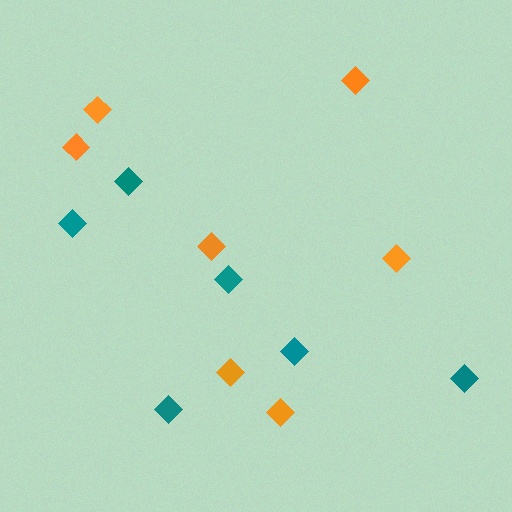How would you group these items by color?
There are 2 groups: one group of orange diamonds (7) and one group of teal diamonds (6).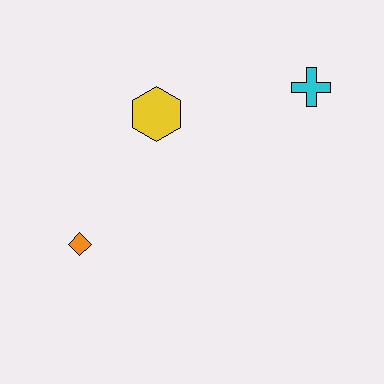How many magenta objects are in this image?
There are no magenta objects.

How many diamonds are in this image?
There is 1 diamond.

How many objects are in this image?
There are 3 objects.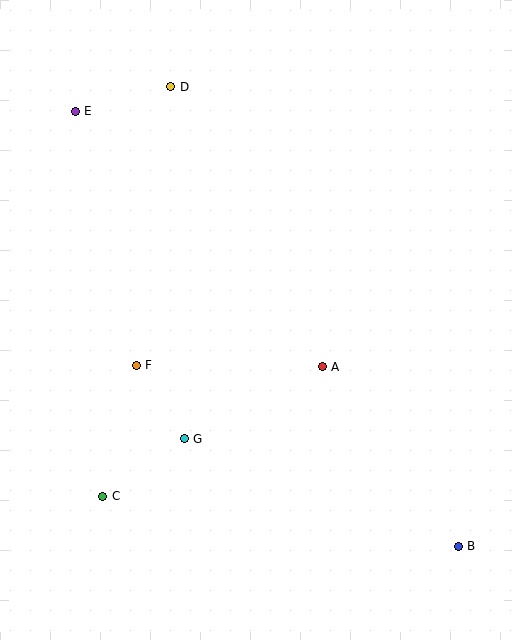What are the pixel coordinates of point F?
Point F is at (136, 365).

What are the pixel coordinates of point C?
Point C is at (103, 496).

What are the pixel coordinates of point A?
Point A is at (322, 367).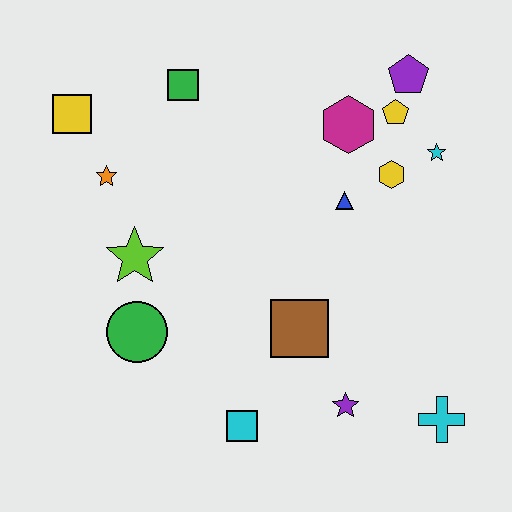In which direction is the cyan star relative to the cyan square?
The cyan star is above the cyan square.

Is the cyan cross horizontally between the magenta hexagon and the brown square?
No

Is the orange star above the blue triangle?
Yes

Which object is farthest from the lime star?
The cyan cross is farthest from the lime star.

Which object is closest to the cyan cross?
The purple star is closest to the cyan cross.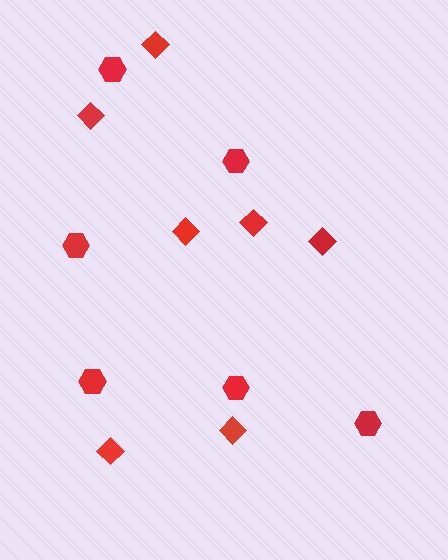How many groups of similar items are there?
There are 2 groups: one group of hexagons (6) and one group of diamonds (7).